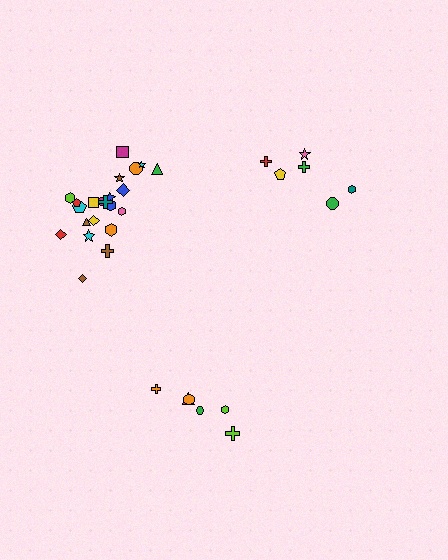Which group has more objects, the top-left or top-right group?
The top-left group.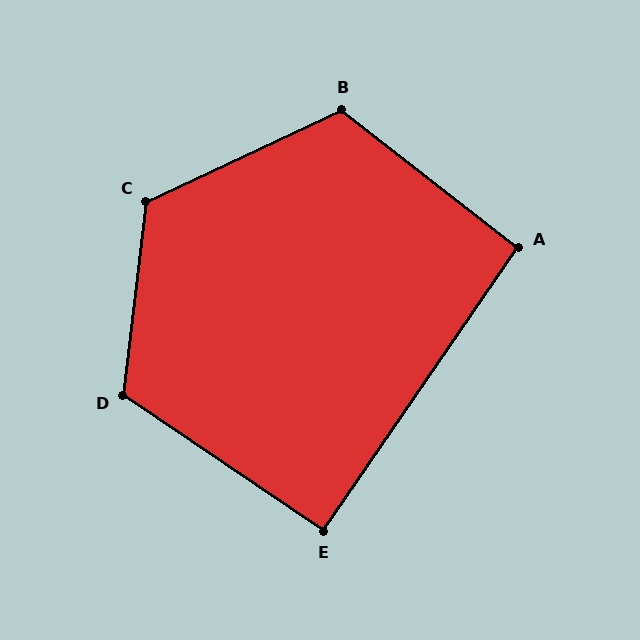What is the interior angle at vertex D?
Approximately 117 degrees (obtuse).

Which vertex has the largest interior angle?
C, at approximately 122 degrees.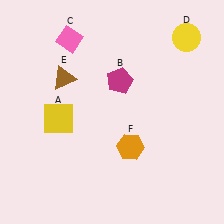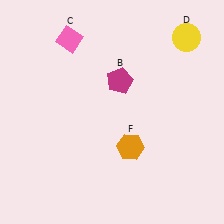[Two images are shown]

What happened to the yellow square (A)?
The yellow square (A) was removed in Image 2. It was in the bottom-left area of Image 1.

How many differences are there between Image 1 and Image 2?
There are 2 differences between the two images.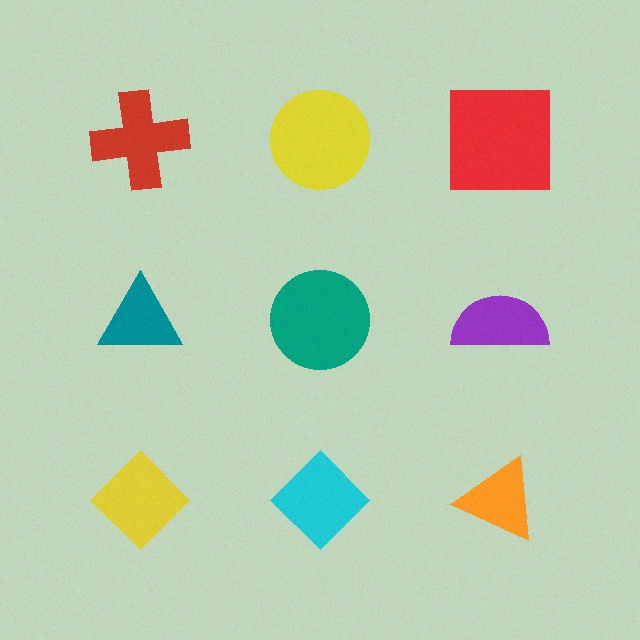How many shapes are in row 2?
3 shapes.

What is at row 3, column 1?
A yellow diamond.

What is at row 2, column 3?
A purple semicircle.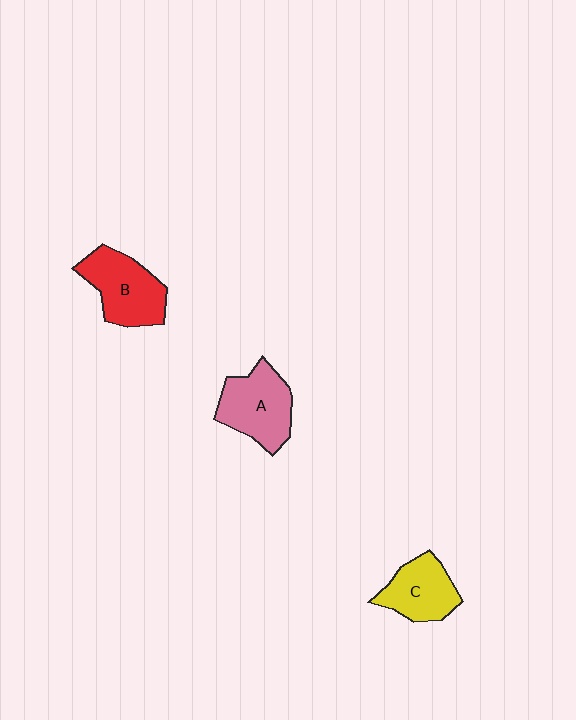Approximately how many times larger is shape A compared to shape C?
Approximately 1.2 times.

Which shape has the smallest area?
Shape C (yellow).